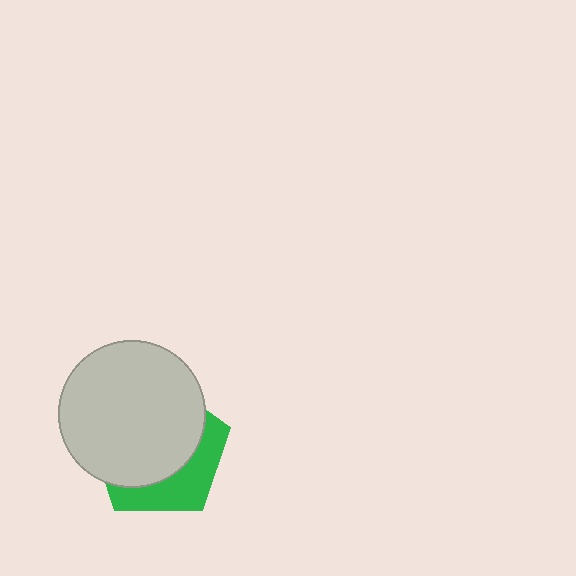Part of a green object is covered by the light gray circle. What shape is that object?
It is a pentagon.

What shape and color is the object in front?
The object in front is a light gray circle.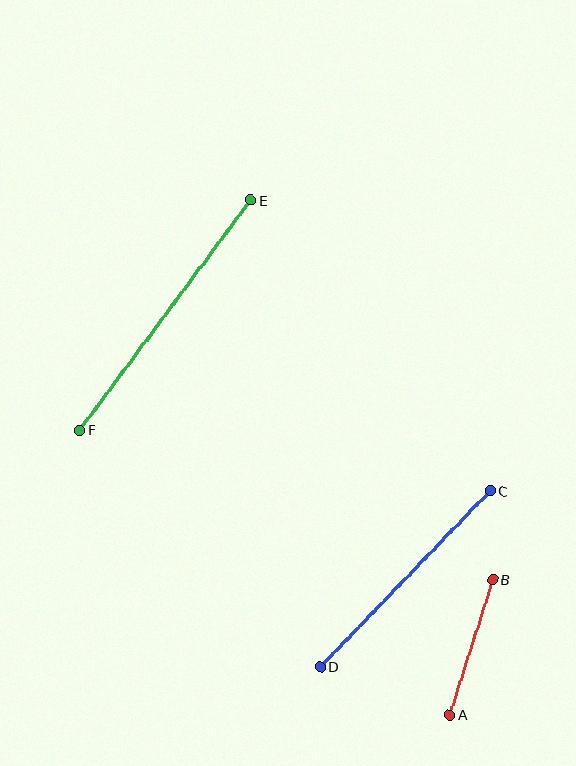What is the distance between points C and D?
The distance is approximately 245 pixels.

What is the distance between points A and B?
The distance is approximately 142 pixels.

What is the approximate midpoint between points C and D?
The midpoint is at approximately (405, 579) pixels.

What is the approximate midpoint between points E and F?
The midpoint is at approximately (165, 315) pixels.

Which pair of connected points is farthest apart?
Points E and F are farthest apart.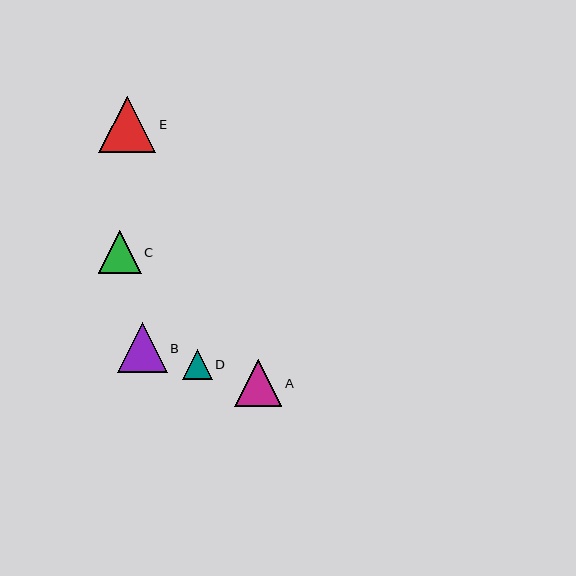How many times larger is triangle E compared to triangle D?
Triangle E is approximately 1.9 times the size of triangle D.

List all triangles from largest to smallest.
From largest to smallest: E, B, A, C, D.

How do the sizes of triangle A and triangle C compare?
Triangle A and triangle C are approximately the same size.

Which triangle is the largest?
Triangle E is the largest with a size of approximately 57 pixels.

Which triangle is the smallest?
Triangle D is the smallest with a size of approximately 30 pixels.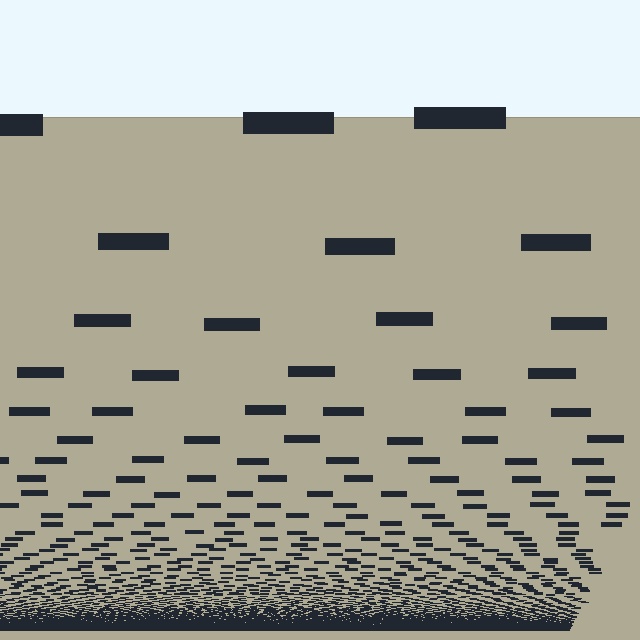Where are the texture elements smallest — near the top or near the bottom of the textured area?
Near the bottom.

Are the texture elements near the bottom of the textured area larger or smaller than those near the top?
Smaller. The gradient is inverted — elements near the bottom are smaller and denser.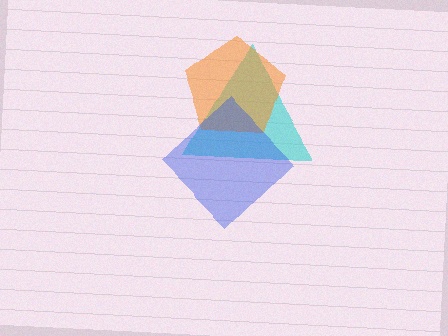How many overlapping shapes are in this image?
There are 3 overlapping shapes in the image.